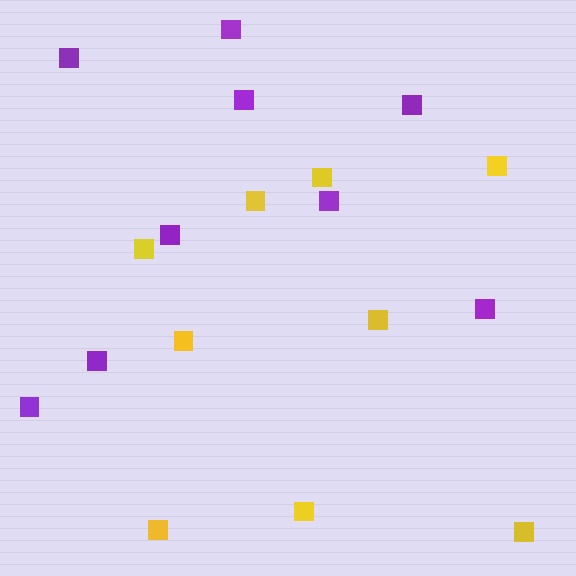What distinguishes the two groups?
There are 2 groups: one group of yellow squares (9) and one group of purple squares (9).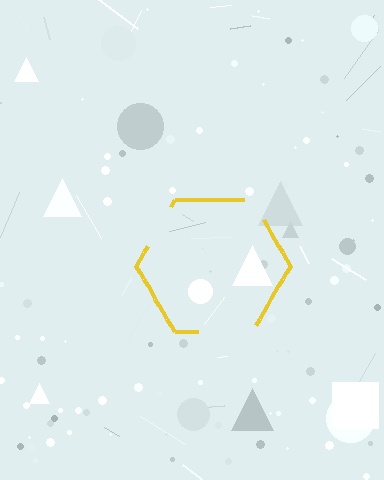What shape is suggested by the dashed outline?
The dashed outline suggests a hexagon.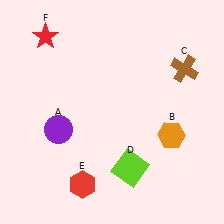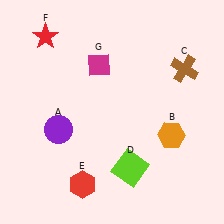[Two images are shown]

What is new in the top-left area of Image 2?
A magenta diamond (G) was added in the top-left area of Image 2.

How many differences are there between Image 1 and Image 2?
There is 1 difference between the two images.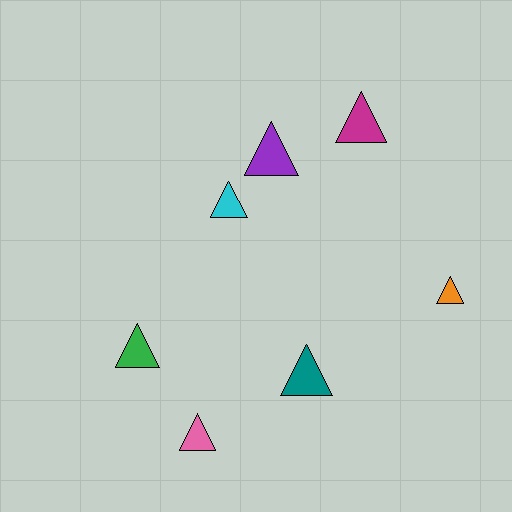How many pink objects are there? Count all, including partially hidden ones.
There is 1 pink object.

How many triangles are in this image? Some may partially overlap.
There are 7 triangles.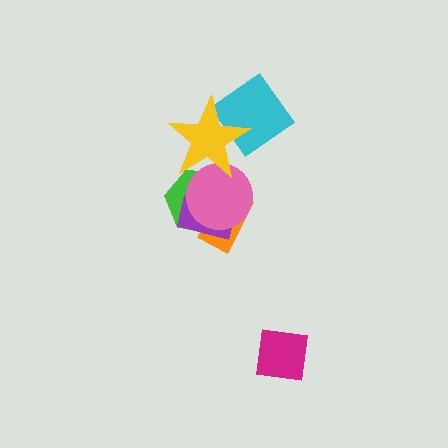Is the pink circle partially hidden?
Yes, it is partially covered by another shape.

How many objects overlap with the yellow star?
3 objects overlap with the yellow star.